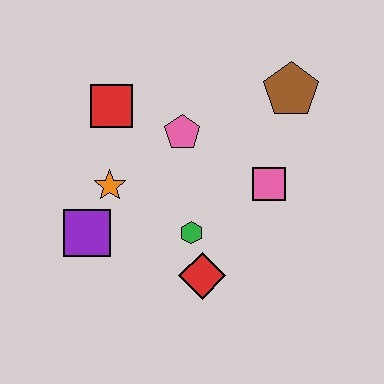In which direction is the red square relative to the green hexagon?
The red square is above the green hexagon.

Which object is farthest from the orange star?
The brown pentagon is farthest from the orange star.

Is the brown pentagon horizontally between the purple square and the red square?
No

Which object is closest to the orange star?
The purple square is closest to the orange star.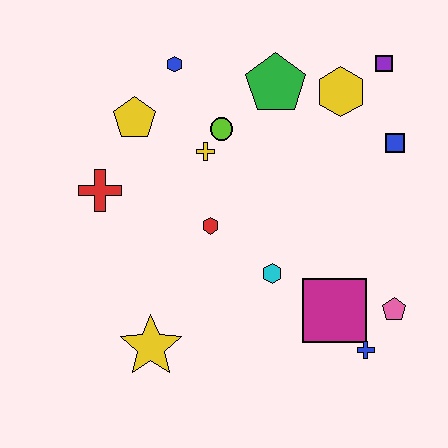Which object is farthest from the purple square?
The yellow star is farthest from the purple square.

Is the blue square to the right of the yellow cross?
Yes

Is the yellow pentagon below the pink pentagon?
No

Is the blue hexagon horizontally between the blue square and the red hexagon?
No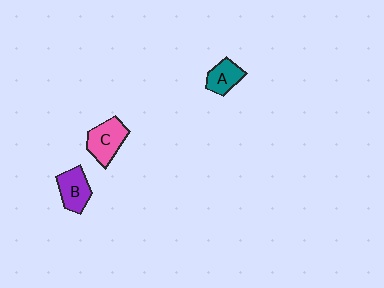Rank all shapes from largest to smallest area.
From largest to smallest: C (pink), B (purple), A (teal).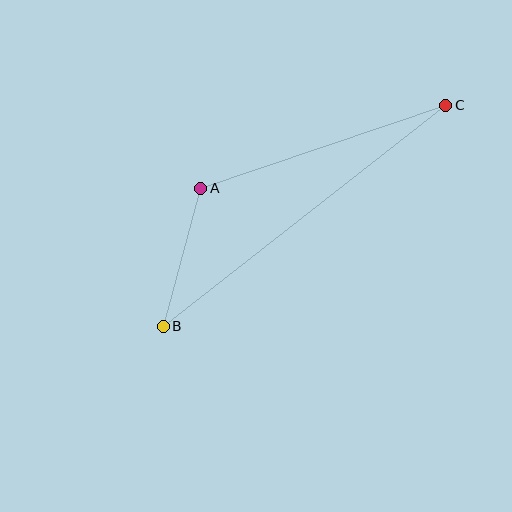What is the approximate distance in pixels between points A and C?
The distance between A and C is approximately 259 pixels.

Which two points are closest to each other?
Points A and B are closest to each other.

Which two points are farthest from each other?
Points B and C are farthest from each other.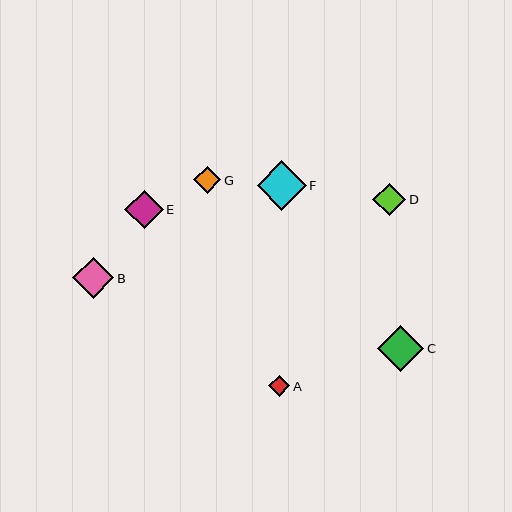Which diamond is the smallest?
Diamond A is the smallest with a size of approximately 22 pixels.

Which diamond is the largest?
Diamond F is the largest with a size of approximately 49 pixels.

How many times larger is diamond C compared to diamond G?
Diamond C is approximately 1.7 times the size of diamond G.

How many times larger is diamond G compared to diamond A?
Diamond G is approximately 1.2 times the size of diamond A.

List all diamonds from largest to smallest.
From largest to smallest: F, C, B, E, D, G, A.